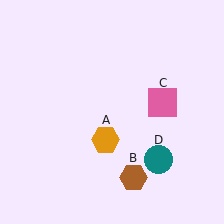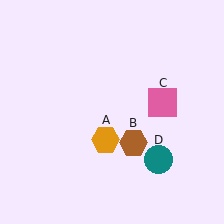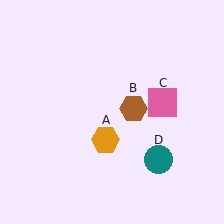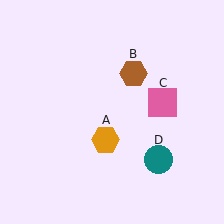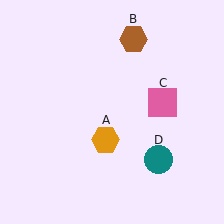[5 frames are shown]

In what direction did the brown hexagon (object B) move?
The brown hexagon (object B) moved up.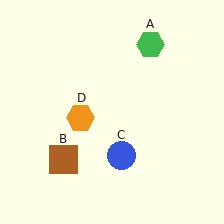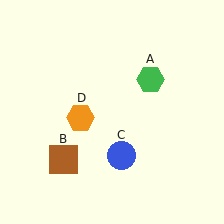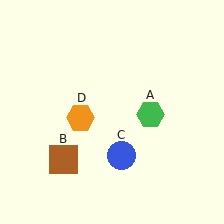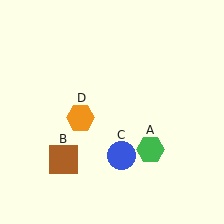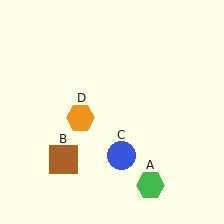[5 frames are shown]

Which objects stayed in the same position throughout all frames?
Brown square (object B) and blue circle (object C) and orange hexagon (object D) remained stationary.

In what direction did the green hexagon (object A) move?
The green hexagon (object A) moved down.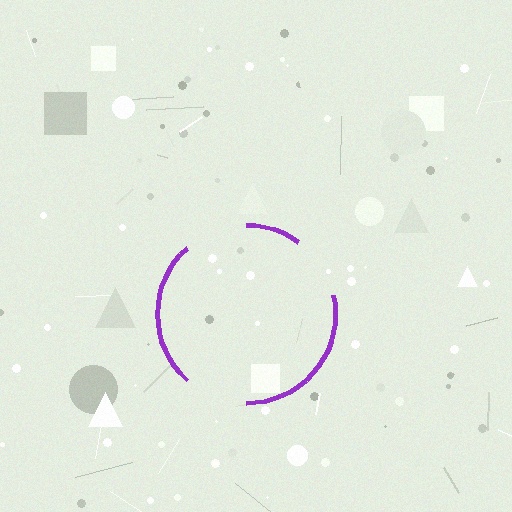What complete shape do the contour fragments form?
The contour fragments form a circle.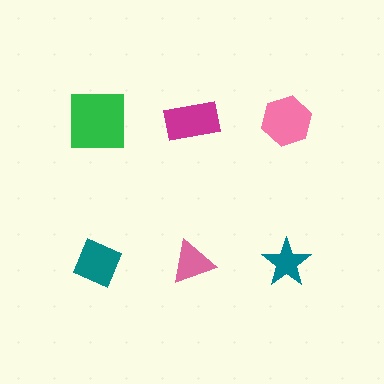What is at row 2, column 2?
A pink triangle.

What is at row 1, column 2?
A magenta rectangle.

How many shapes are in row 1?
3 shapes.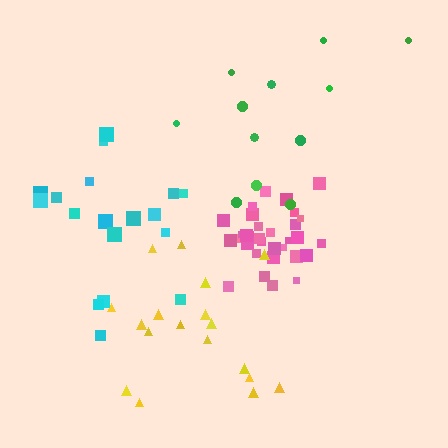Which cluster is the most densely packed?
Pink.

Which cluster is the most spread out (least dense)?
Green.